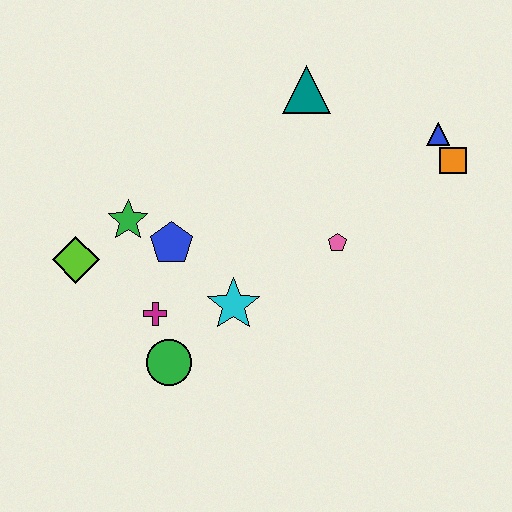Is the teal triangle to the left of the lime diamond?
No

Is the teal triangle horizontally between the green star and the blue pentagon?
No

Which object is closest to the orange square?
The blue triangle is closest to the orange square.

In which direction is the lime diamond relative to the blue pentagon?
The lime diamond is to the left of the blue pentagon.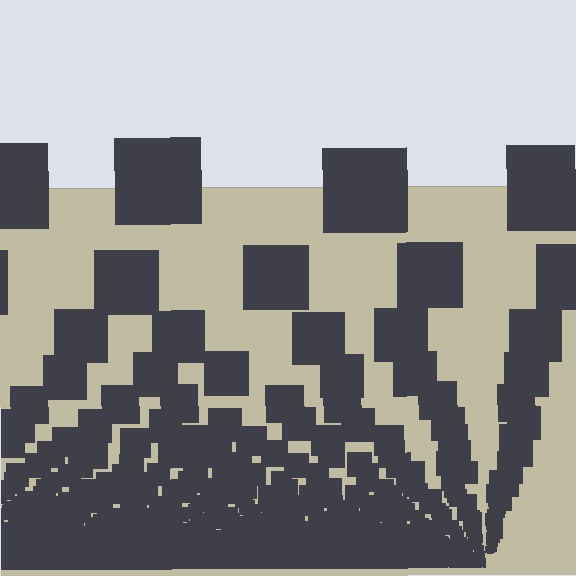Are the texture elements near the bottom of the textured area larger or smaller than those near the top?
Smaller. The gradient is inverted — elements near the bottom are smaller and denser.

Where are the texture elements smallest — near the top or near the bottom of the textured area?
Near the bottom.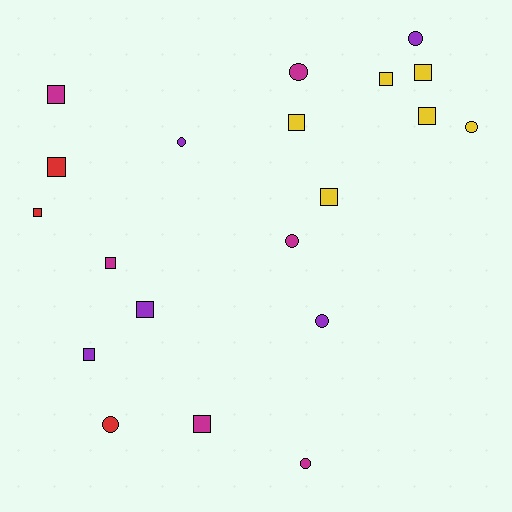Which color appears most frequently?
Magenta, with 6 objects.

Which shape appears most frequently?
Square, with 12 objects.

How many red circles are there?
There is 1 red circle.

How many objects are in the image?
There are 20 objects.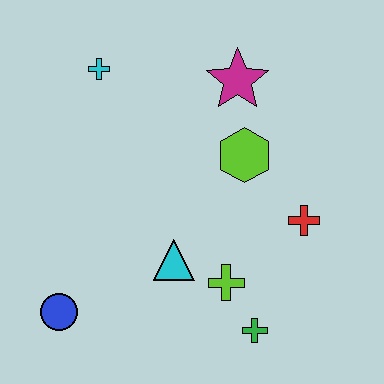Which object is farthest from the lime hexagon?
The blue circle is farthest from the lime hexagon.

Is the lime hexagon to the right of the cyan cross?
Yes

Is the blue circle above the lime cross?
No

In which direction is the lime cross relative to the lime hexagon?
The lime cross is below the lime hexagon.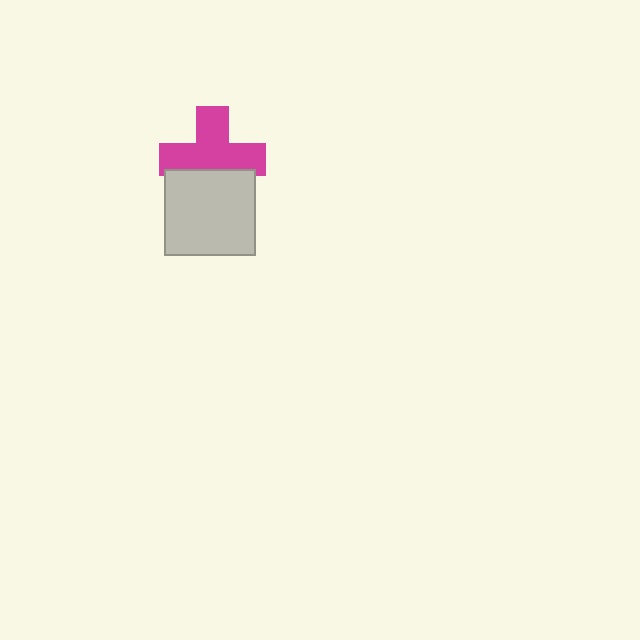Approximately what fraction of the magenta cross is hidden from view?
Roughly 31% of the magenta cross is hidden behind the light gray rectangle.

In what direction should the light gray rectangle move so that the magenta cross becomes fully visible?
The light gray rectangle should move down. That is the shortest direction to clear the overlap and leave the magenta cross fully visible.